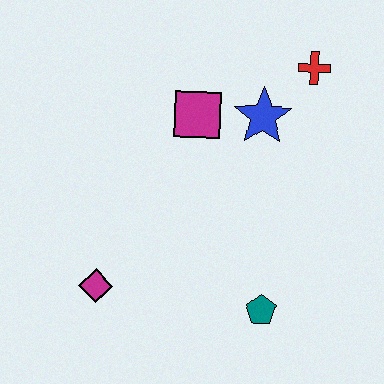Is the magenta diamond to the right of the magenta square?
No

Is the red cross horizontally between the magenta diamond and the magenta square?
No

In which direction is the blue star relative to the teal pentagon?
The blue star is above the teal pentagon.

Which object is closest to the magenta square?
The blue star is closest to the magenta square.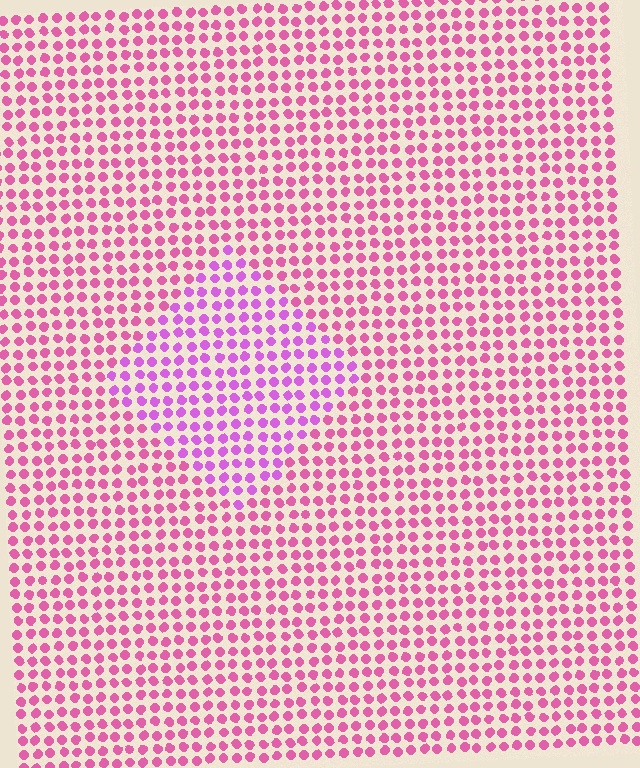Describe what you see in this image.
The image is filled with small pink elements in a uniform arrangement. A diamond-shaped region is visible where the elements are tinted to a slightly different hue, forming a subtle color boundary.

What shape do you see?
I see a diamond.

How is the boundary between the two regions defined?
The boundary is defined purely by a slight shift in hue (about 30 degrees). Spacing, size, and orientation are identical on both sides.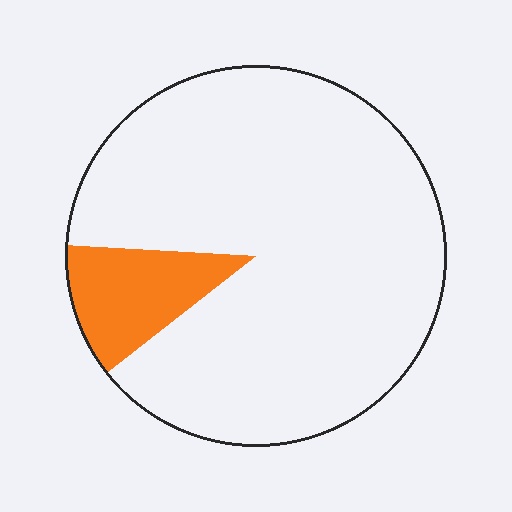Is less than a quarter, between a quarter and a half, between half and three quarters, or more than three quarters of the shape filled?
Less than a quarter.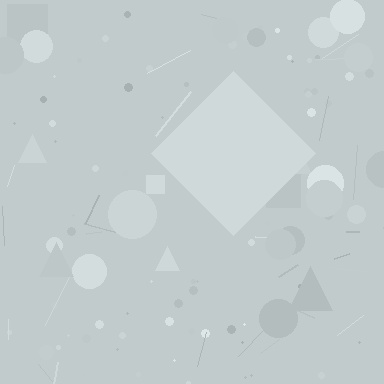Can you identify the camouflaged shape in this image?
The camouflaged shape is a diamond.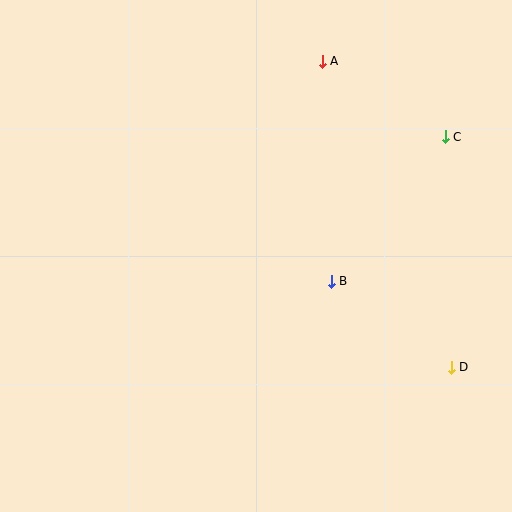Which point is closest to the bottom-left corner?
Point B is closest to the bottom-left corner.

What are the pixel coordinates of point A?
Point A is at (322, 61).